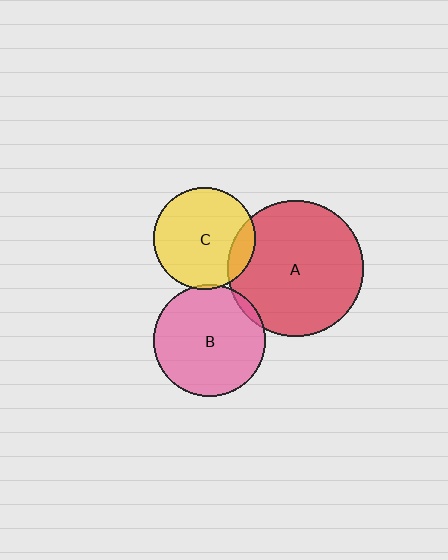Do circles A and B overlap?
Yes.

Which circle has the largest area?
Circle A (red).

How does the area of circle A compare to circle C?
Approximately 1.8 times.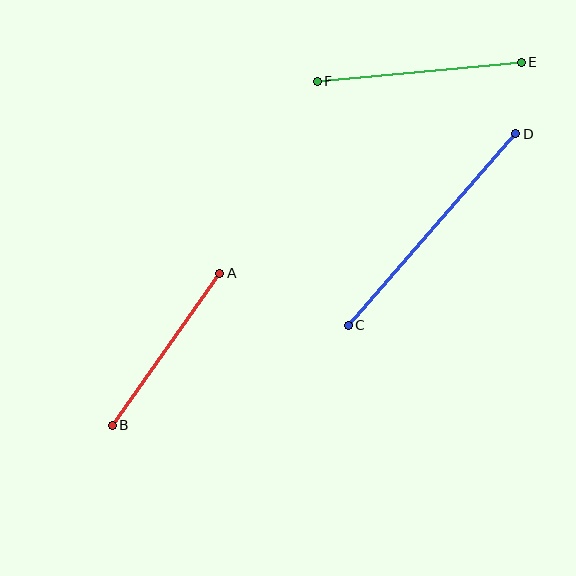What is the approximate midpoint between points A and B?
The midpoint is at approximately (166, 349) pixels.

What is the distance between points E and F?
The distance is approximately 205 pixels.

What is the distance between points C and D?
The distance is approximately 255 pixels.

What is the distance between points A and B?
The distance is approximately 186 pixels.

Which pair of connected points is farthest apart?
Points C and D are farthest apart.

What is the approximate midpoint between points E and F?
The midpoint is at approximately (419, 72) pixels.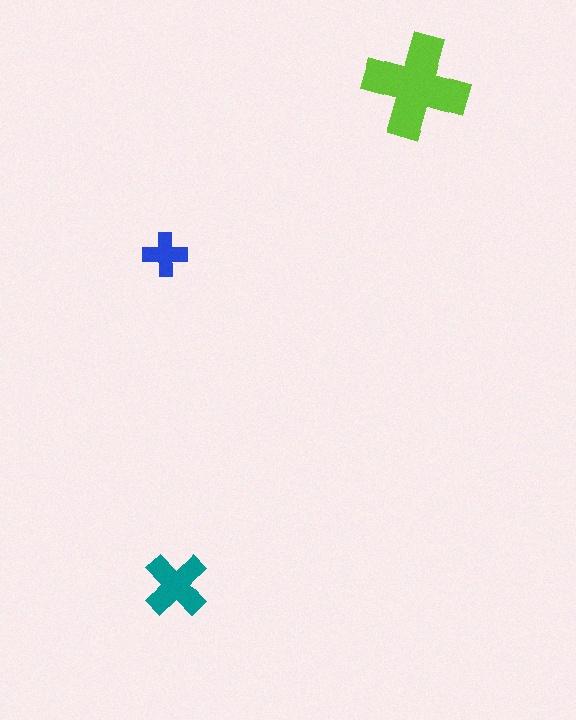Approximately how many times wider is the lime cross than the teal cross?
About 1.5 times wider.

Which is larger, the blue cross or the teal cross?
The teal one.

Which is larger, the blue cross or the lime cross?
The lime one.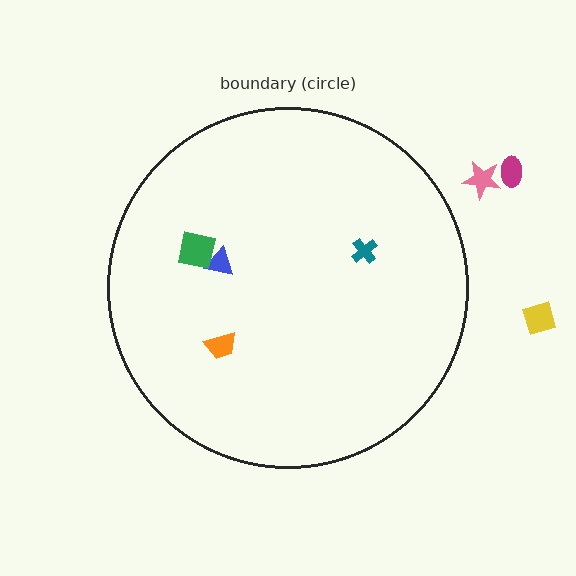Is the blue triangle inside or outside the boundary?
Inside.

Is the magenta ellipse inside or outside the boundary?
Outside.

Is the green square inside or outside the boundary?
Inside.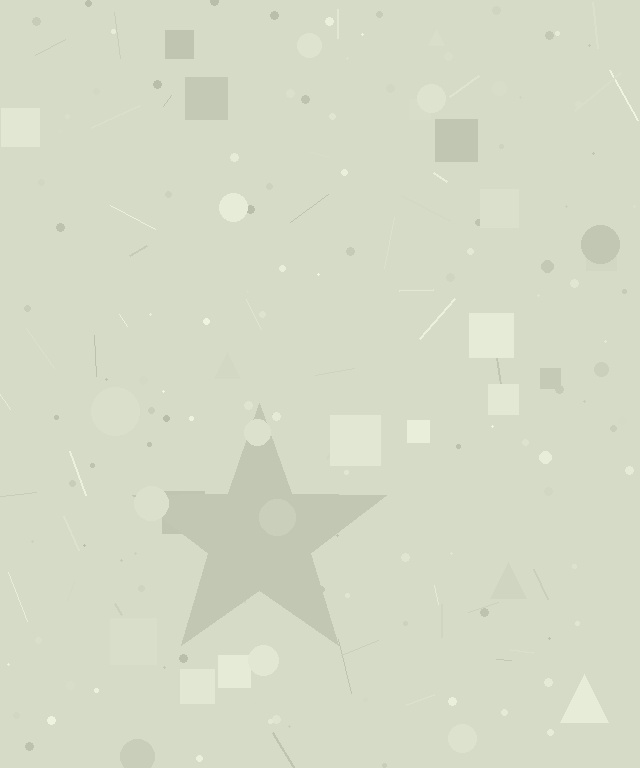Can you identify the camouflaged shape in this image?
The camouflaged shape is a star.